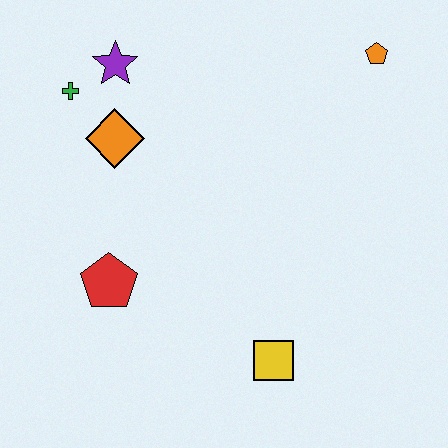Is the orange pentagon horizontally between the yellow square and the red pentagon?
No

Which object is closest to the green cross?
The purple star is closest to the green cross.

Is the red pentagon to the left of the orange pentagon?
Yes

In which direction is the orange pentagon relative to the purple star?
The orange pentagon is to the right of the purple star.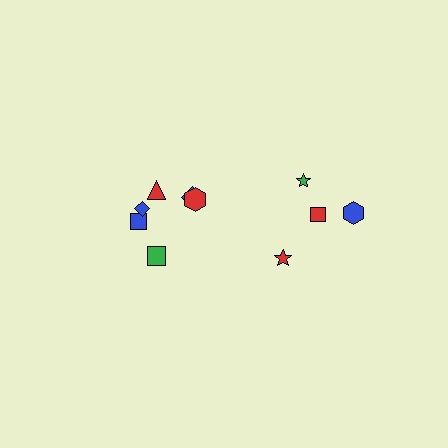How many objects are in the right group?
There are 4 objects.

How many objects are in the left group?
There are 6 objects.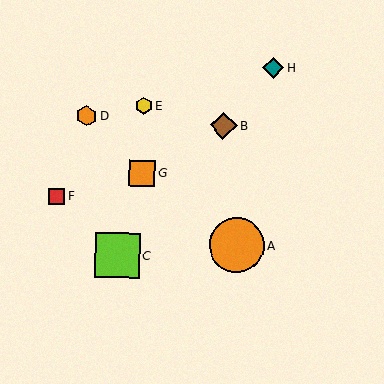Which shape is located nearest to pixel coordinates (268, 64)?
The teal diamond (labeled H) at (273, 68) is nearest to that location.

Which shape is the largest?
The orange circle (labeled A) is the largest.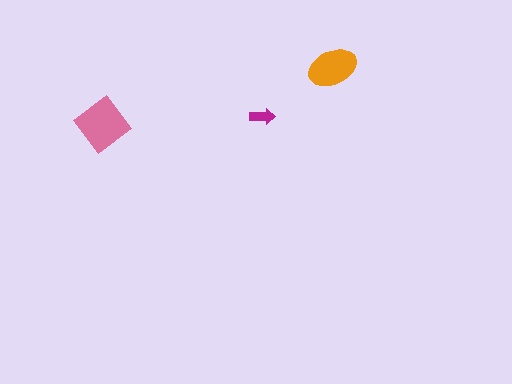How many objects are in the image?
There are 3 objects in the image.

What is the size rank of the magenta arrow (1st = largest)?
3rd.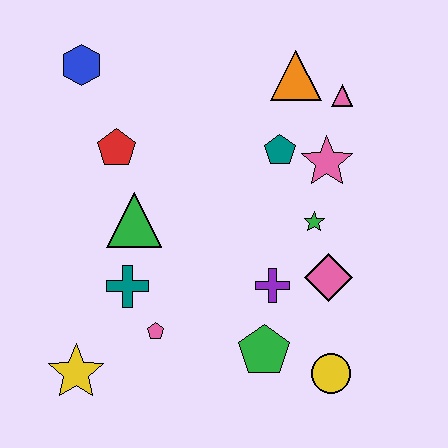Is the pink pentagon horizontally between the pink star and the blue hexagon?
Yes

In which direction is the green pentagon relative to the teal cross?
The green pentagon is to the right of the teal cross.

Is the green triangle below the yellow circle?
No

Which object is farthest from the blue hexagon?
The yellow circle is farthest from the blue hexagon.